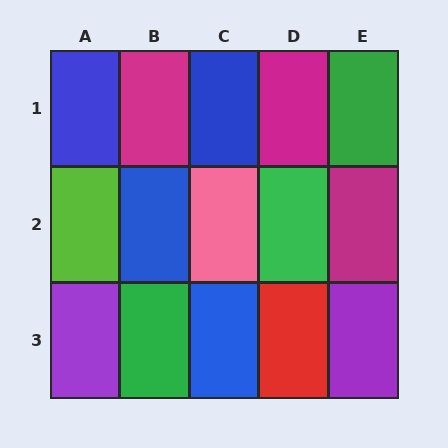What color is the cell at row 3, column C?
Blue.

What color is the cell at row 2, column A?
Lime.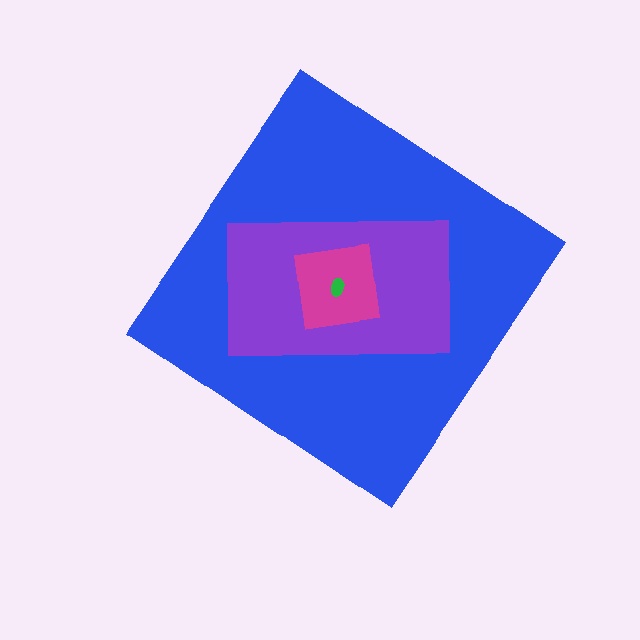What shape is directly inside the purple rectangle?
The magenta square.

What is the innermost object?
The green ellipse.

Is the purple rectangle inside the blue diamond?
Yes.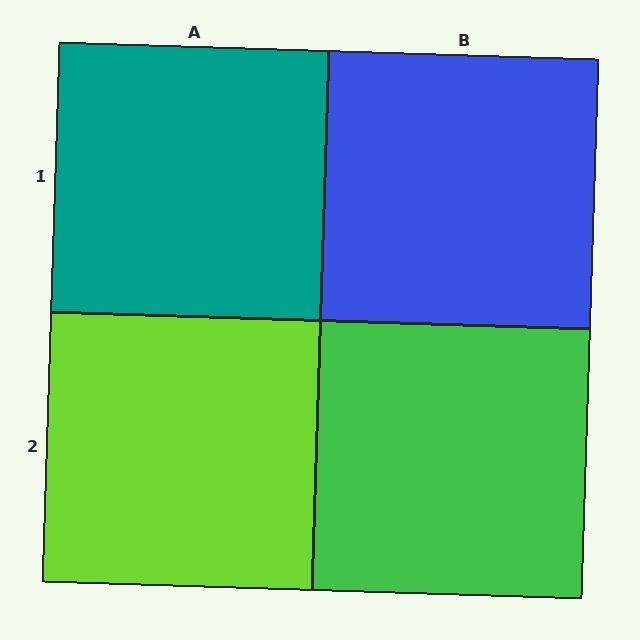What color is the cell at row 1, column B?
Blue.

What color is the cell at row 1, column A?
Teal.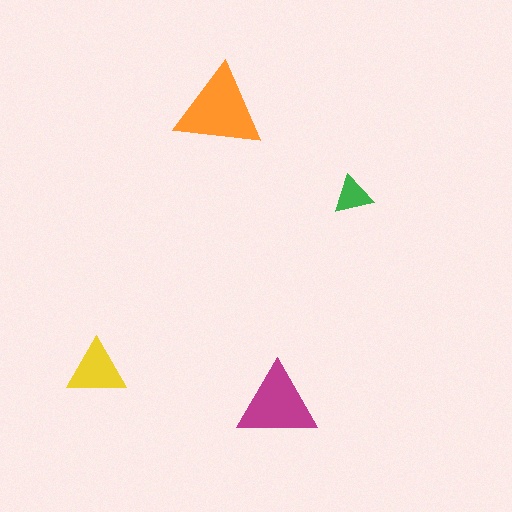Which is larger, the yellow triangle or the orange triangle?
The orange one.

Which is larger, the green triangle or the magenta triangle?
The magenta one.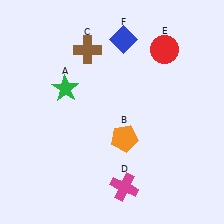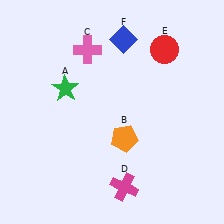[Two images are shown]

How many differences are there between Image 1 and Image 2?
There is 1 difference between the two images.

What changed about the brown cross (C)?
In Image 1, C is brown. In Image 2, it changed to pink.